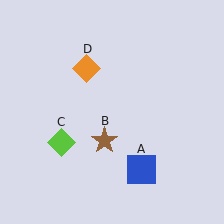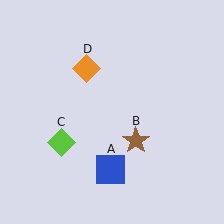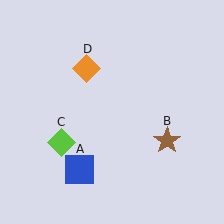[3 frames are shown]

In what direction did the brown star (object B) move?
The brown star (object B) moved right.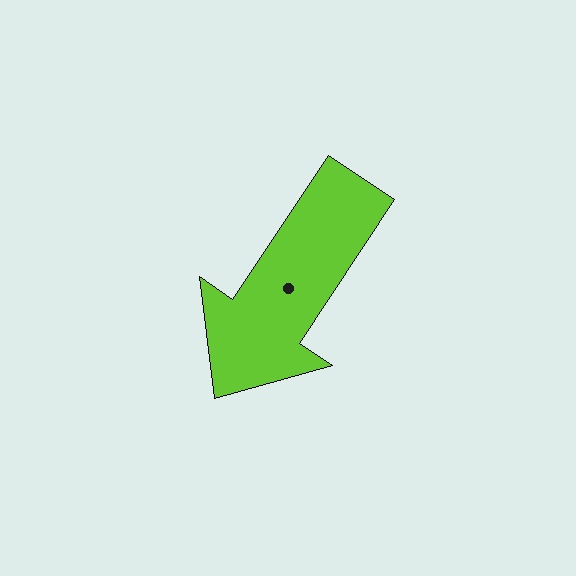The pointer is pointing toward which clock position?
Roughly 7 o'clock.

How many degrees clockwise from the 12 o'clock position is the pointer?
Approximately 214 degrees.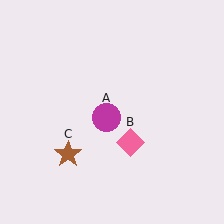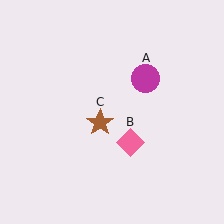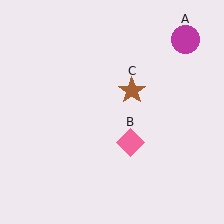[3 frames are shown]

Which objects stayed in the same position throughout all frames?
Pink diamond (object B) remained stationary.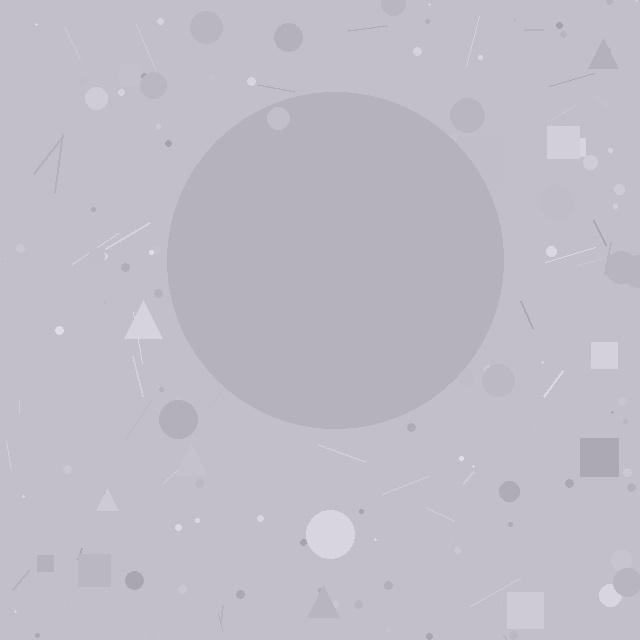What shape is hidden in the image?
A circle is hidden in the image.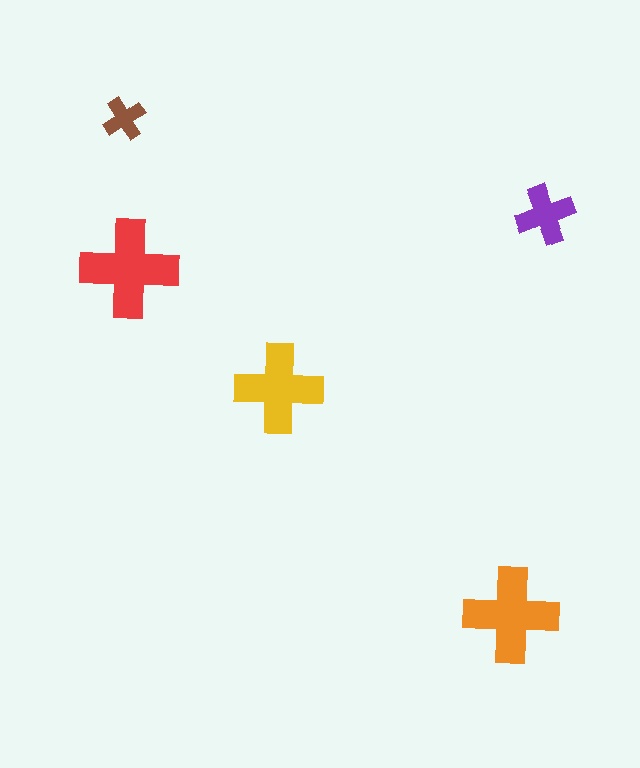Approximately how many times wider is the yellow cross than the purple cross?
About 1.5 times wider.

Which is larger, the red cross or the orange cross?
The red one.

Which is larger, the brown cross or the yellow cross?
The yellow one.